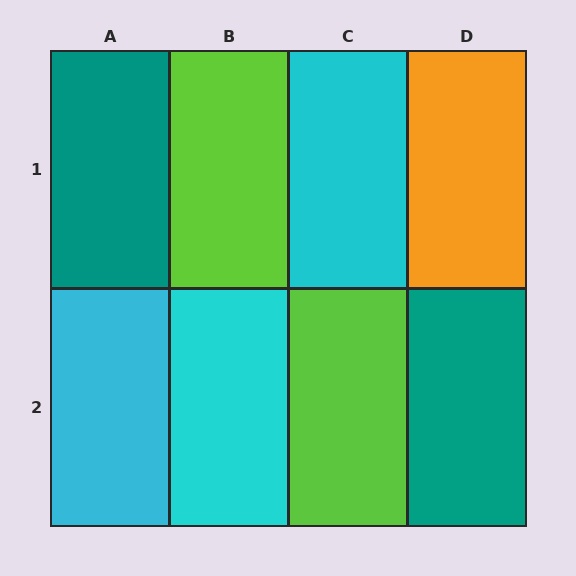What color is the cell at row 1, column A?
Teal.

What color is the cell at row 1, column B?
Lime.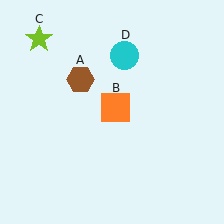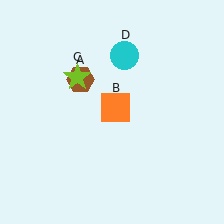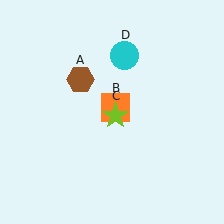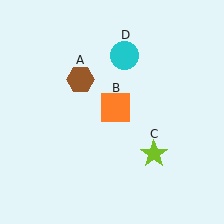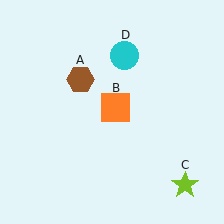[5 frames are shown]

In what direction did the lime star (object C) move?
The lime star (object C) moved down and to the right.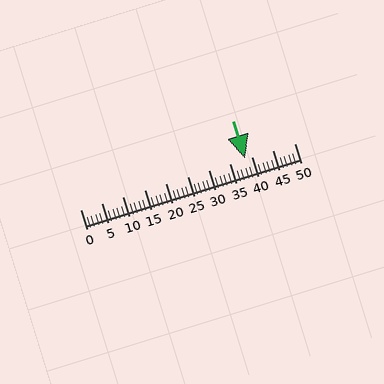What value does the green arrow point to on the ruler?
The green arrow points to approximately 39.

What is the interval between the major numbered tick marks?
The major tick marks are spaced 5 units apart.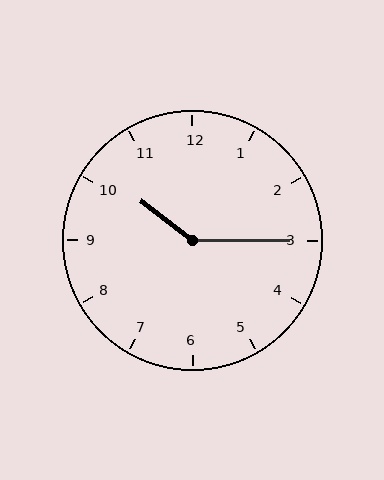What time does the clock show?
10:15.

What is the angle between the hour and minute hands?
Approximately 142 degrees.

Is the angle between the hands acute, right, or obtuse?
It is obtuse.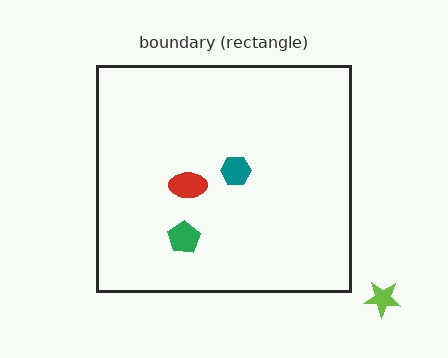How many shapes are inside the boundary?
3 inside, 1 outside.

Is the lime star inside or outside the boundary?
Outside.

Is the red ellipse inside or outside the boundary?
Inside.